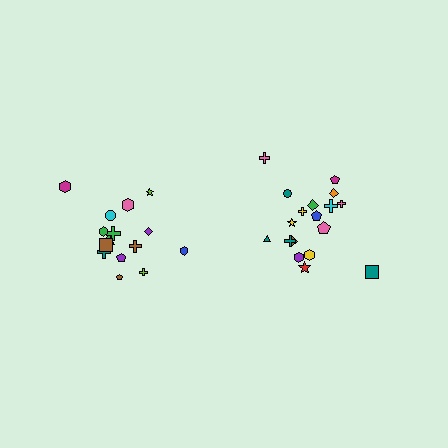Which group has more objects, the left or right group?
The right group.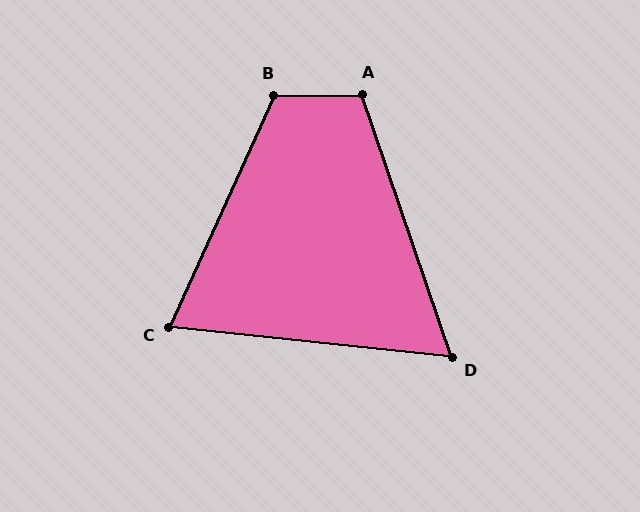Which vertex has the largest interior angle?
B, at approximately 115 degrees.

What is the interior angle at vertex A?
Approximately 108 degrees (obtuse).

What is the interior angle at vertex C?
Approximately 72 degrees (acute).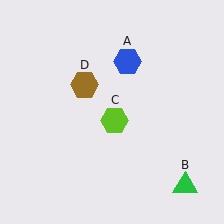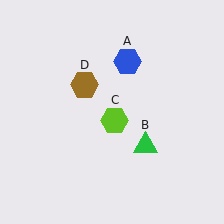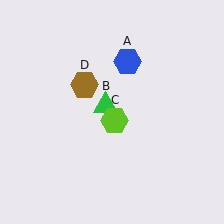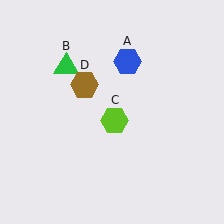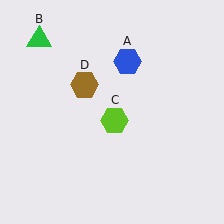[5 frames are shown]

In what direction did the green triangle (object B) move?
The green triangle (object B) moved up and to the left.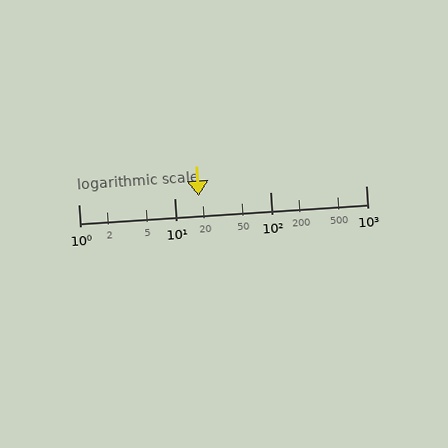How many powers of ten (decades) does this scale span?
The scale spans 3 decades, from 1 to 1000.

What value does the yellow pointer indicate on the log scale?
The pointer indicates approximately 18.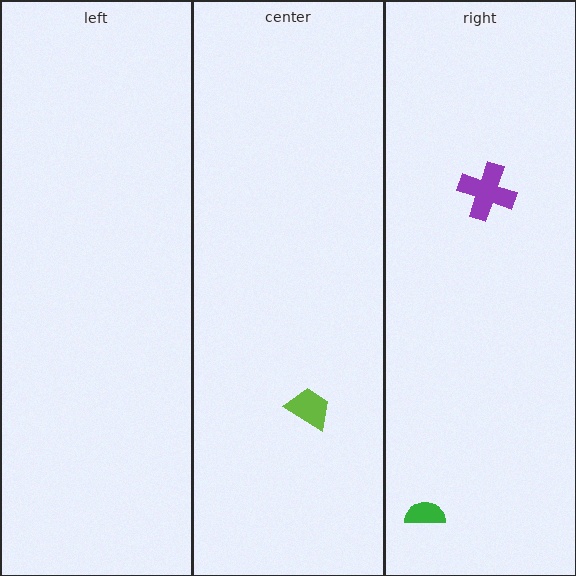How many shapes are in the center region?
1.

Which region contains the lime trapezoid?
The center region.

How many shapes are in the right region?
2.